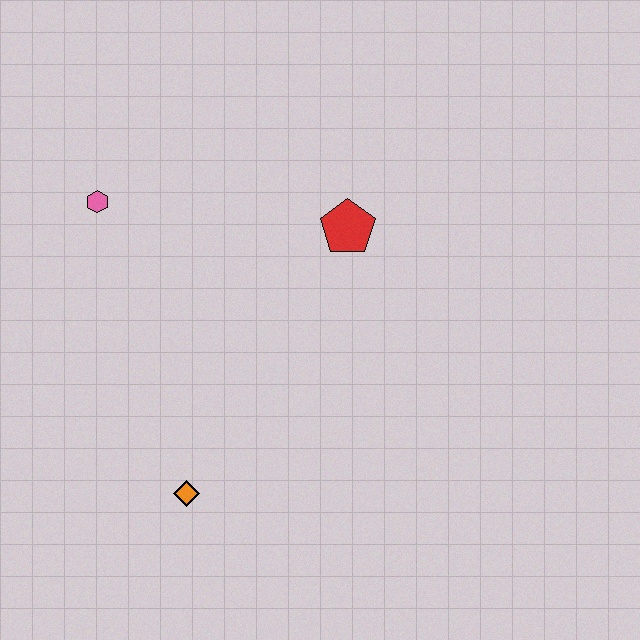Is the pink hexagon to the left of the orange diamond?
Yes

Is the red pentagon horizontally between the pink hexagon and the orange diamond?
No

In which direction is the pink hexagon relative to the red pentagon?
The pink hexagon is to the left of the red pentagon.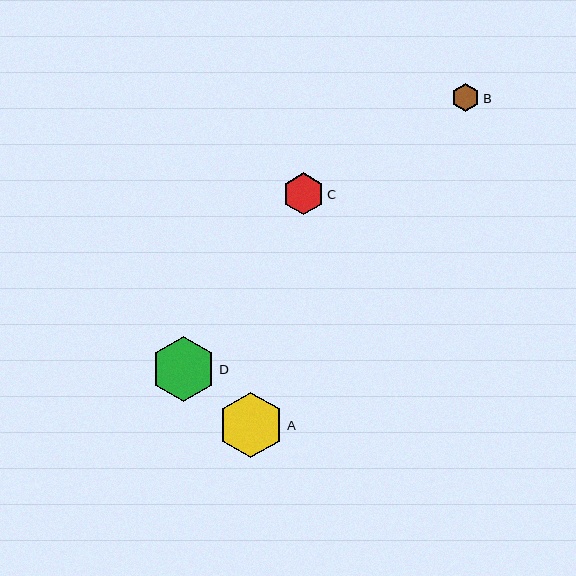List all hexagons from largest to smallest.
From largest to smallest: A, D, C, B.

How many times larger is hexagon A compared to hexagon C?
Hexagon A is approximately 1.6 times the size of hexagon C.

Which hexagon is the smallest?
Hexagon B is the smallest with a size of approximately 28 pixels.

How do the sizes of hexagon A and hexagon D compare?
Hexagon A and hexagon D are approximately the same size.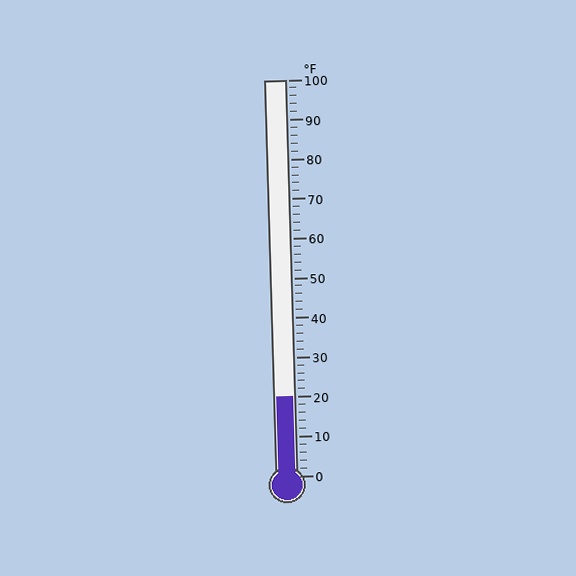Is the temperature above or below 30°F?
The temperature is below 30°F.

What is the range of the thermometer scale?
The thermometer scale ranges from 0°F to 100°F.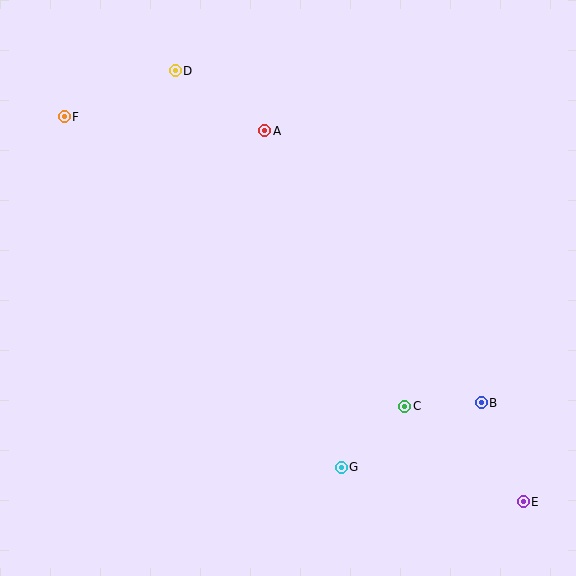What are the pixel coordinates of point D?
Point D is at (175, 71).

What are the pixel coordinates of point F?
Point F is at (64, 117).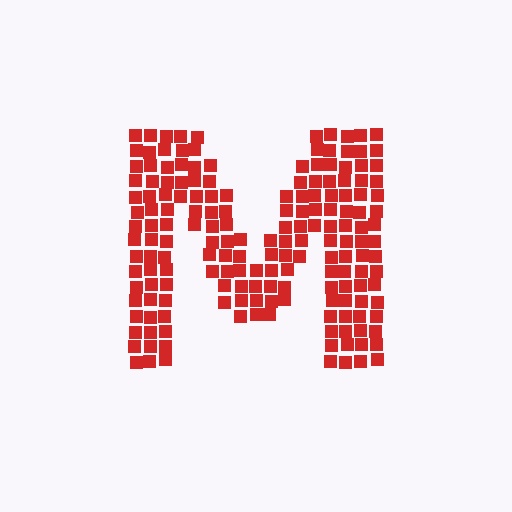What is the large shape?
The large shape is the letter M.